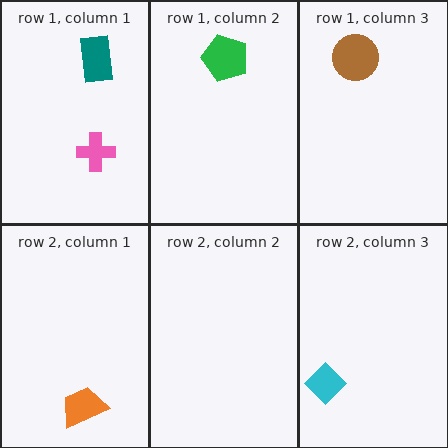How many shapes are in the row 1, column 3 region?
1.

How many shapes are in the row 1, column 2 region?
1.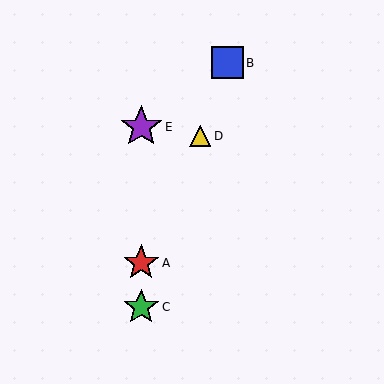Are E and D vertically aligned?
No, E is at x≈141 and D is at x≈200.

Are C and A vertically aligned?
Yes, both are at x≈141.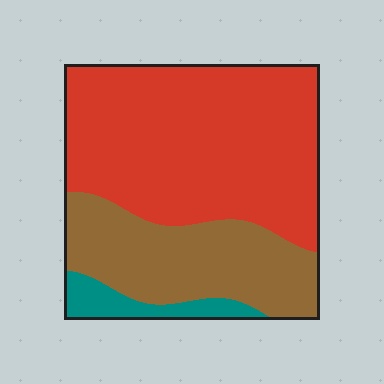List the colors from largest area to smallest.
From largest to smallest: red, brown, teal.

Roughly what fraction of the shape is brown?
Brown covers around 30% of the shape.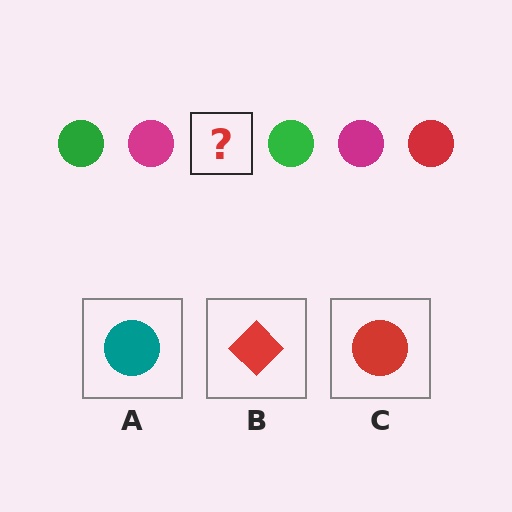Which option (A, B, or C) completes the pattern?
C.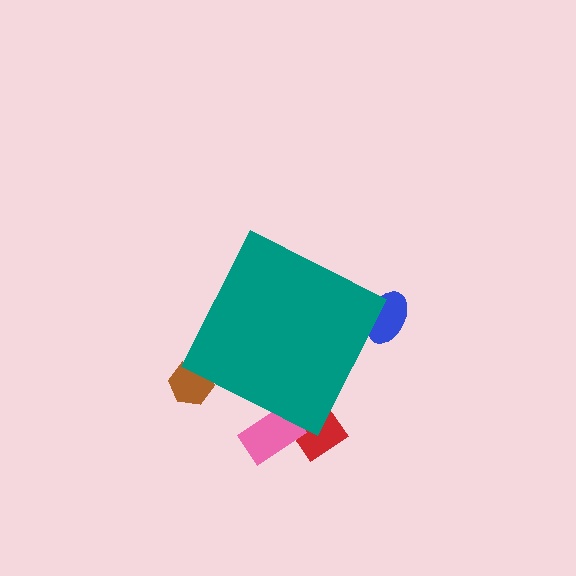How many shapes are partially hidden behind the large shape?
4 shapes are partially hidden.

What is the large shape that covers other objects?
A teal diamond.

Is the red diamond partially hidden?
Yes, the red diamond is partially hidden behind the teal diamond.